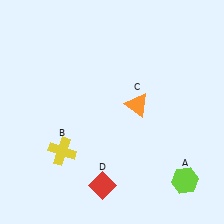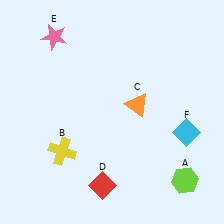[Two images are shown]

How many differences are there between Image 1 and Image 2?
There are 2 differences between the two images.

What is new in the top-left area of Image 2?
A pink star (E) was added in the top-left area of Image 2.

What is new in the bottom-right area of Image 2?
A cyan diamond (F) was added in the bottom-right area of Image 2.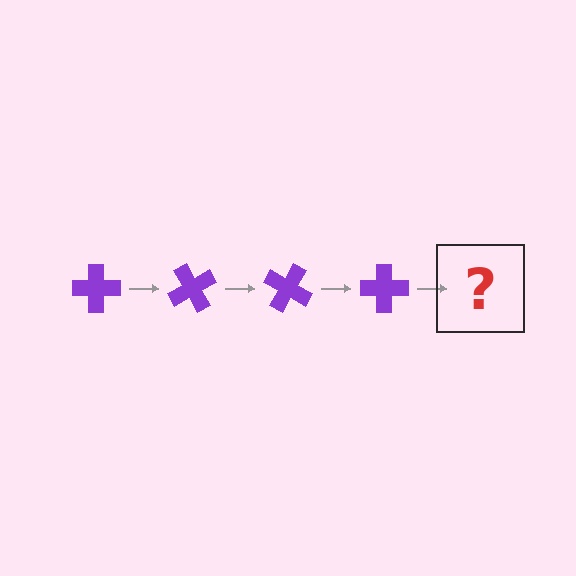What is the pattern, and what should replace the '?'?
The pattern is that the cross rotates 60 degrees each step. The '?' should be a purple cross rotated 240 degrees.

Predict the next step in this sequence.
The next step is a purple cross rotated 240 degrees.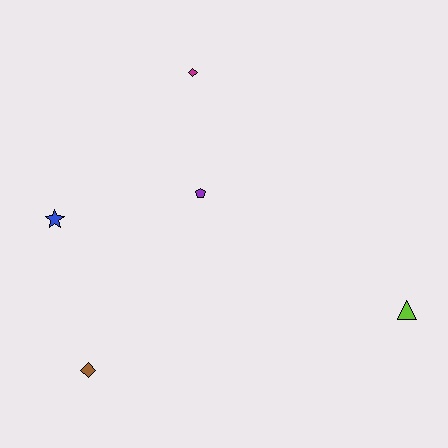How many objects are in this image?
There are 5 objects.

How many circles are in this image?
There are no circles.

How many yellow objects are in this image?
There are no yellow objects.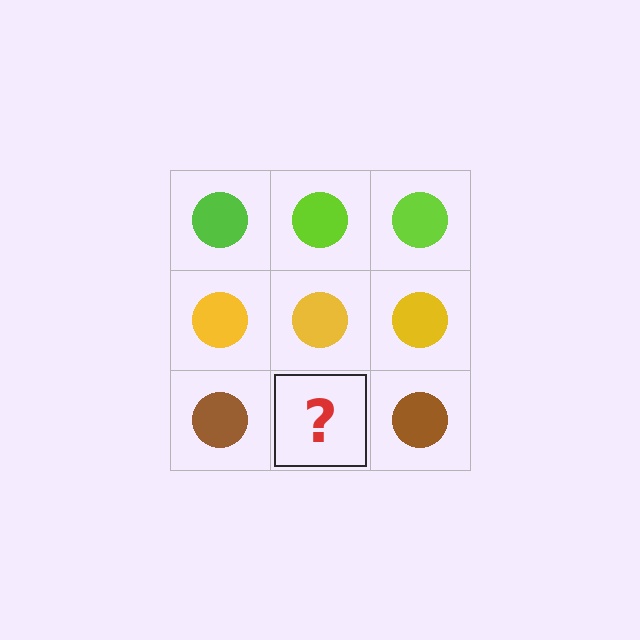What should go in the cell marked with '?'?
The missing cell should contain a brown circle.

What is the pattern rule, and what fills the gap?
The rule is that each row has a consistent color. The gap should be filled with a brown circle.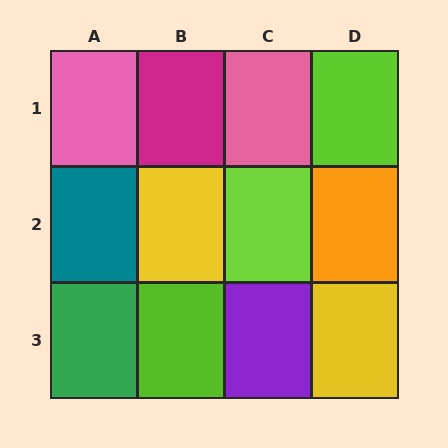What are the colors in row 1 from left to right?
Pink, magenta, pink, lime.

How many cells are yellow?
2 cells are yellow.